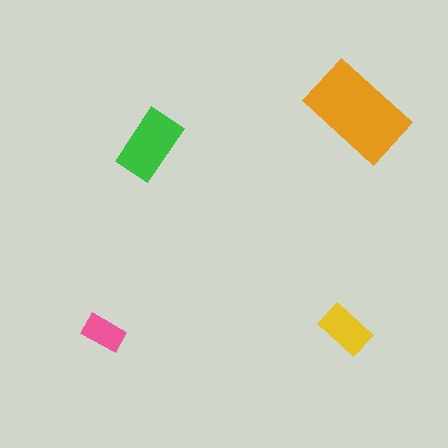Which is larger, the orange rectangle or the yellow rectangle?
The orange one.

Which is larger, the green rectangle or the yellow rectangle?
The green one.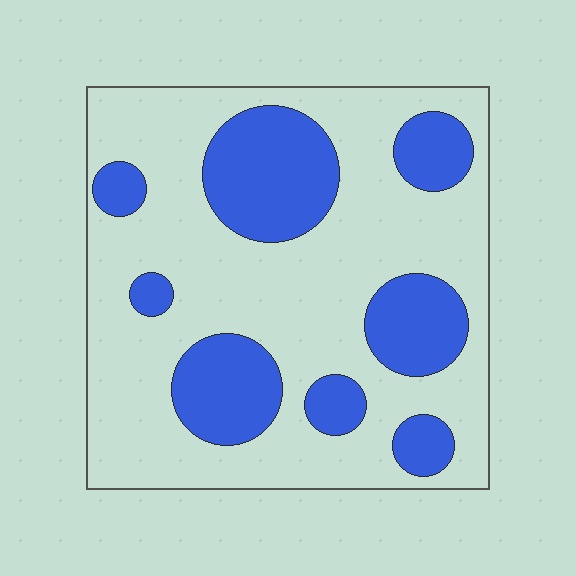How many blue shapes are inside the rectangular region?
8.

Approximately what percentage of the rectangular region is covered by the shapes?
Approximately 30%.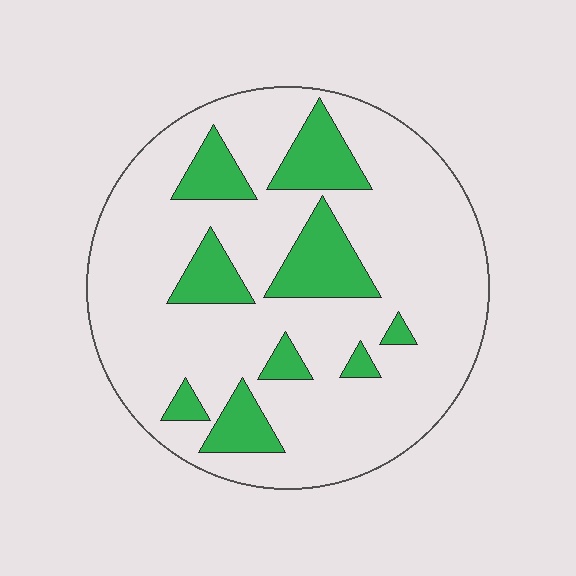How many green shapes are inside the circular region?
9.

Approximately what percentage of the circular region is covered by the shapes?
Approximately 20%.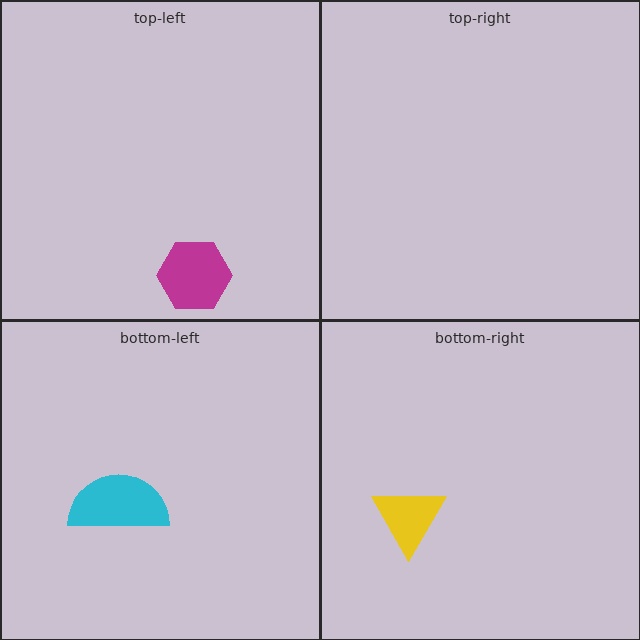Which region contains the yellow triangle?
The bottom-right region.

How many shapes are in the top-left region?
1.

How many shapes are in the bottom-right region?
1.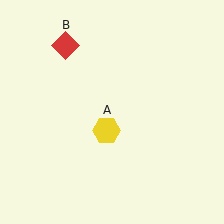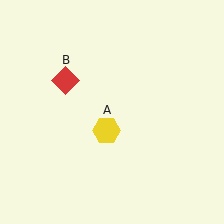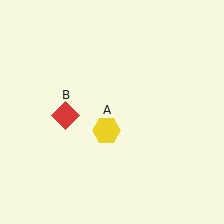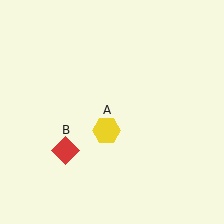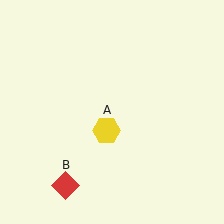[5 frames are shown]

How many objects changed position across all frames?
1 object changed position: red diamond (object B).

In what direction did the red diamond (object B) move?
The red diamond (object B) moved down.